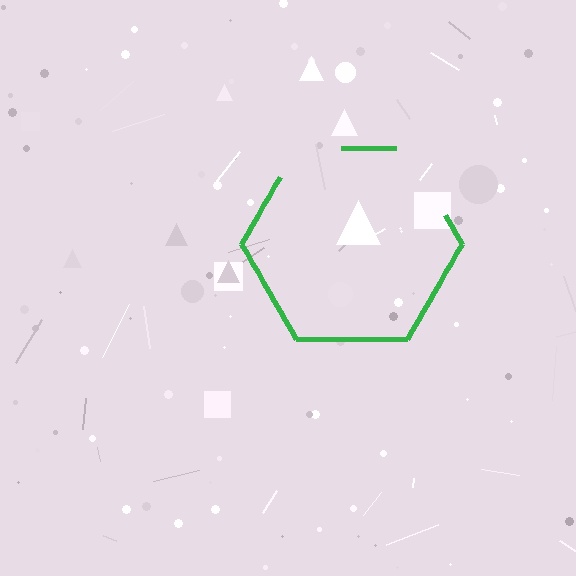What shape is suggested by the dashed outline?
The dashed outline suggests a hexagon.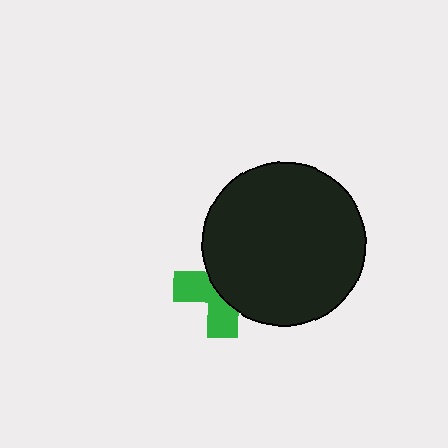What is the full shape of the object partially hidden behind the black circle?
The partially hidden object is a green cross.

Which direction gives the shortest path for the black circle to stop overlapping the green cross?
Moving toward the upper-right gives the shortest separation.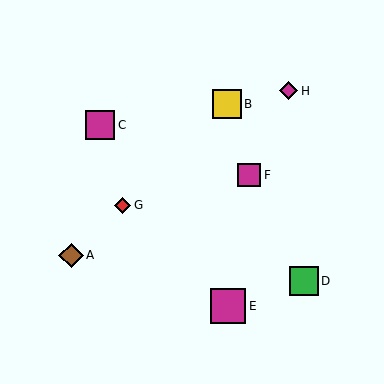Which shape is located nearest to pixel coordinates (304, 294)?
The green square (labeled D) at (304, 281) is nearest to that location.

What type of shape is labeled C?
Shape C is a magenta square.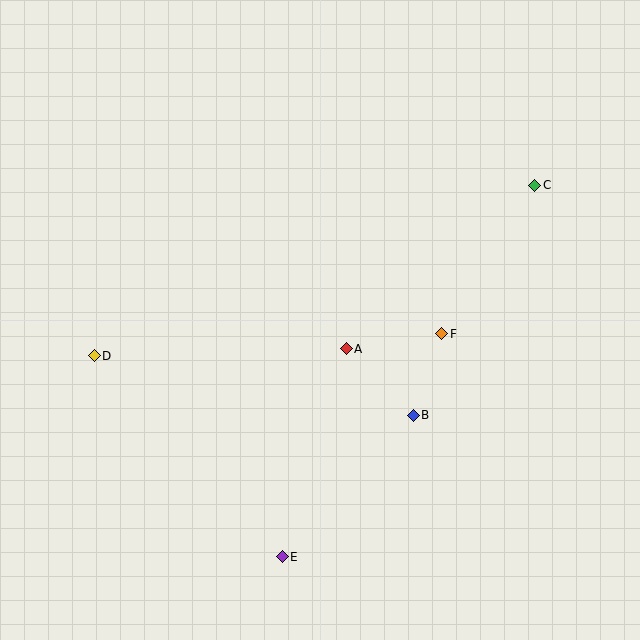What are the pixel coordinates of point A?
Point A is at (346, 349).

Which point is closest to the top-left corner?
Point D is closest to the top-left corner.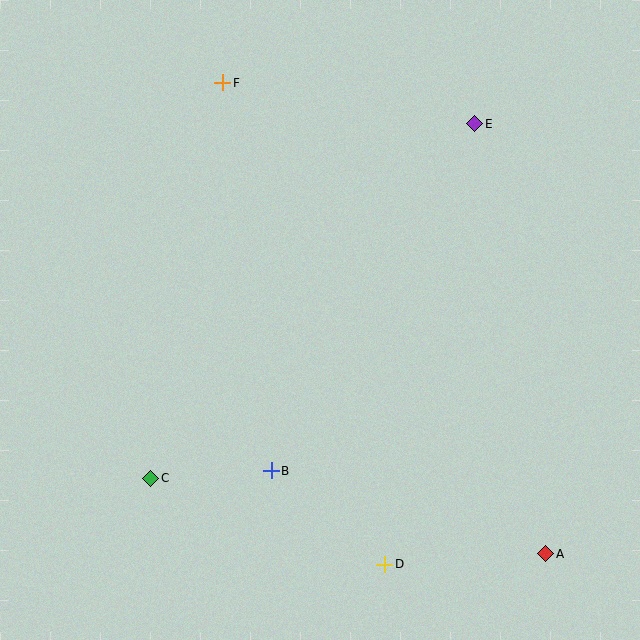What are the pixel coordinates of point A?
Point A is at (546, 554).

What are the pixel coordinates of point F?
Point F is at (223, 83).